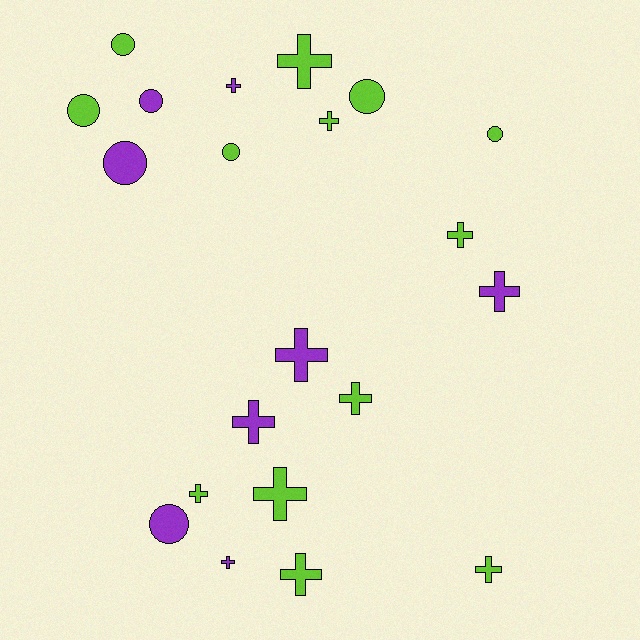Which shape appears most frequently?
Cross, with 13 objects.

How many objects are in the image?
There are 21 objects.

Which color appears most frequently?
Lime, with 13 objects.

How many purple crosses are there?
There are 5 purple crosses.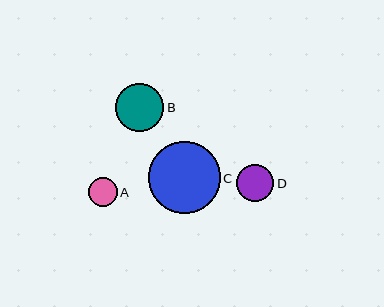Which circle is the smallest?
Circle A is the smallest with a size of approximately 29 pixels.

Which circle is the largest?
Circle C is the largest with a size of approximately 72 pixels.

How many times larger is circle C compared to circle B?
Circle C is approximately 1.5 times the size of circle B.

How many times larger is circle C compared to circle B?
Circle C is approximately 1.5 times the size of circle B.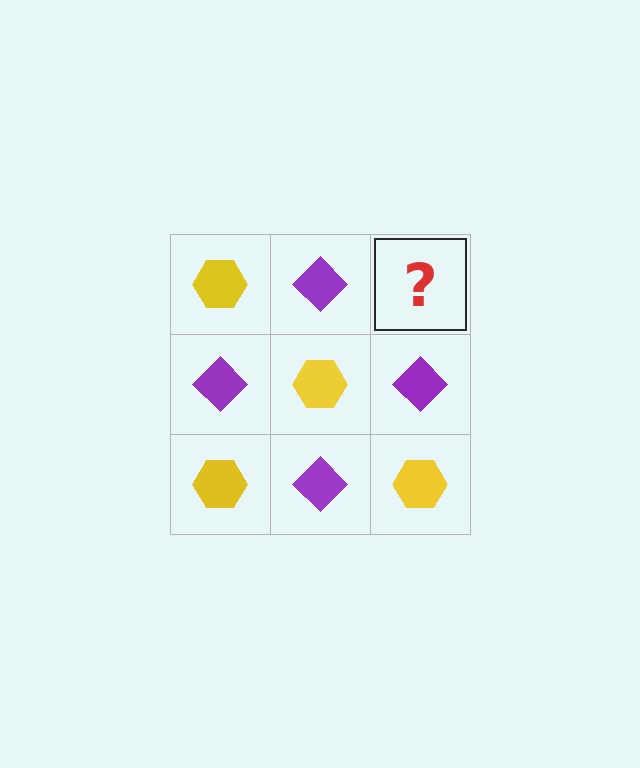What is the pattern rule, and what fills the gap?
The rule is that it alternates yellow hexagon and purple diamond in a checkerboard pattern. The gap should be filled with a yellow hexagon.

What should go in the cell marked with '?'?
The missing cell should contain a yellow hexagon.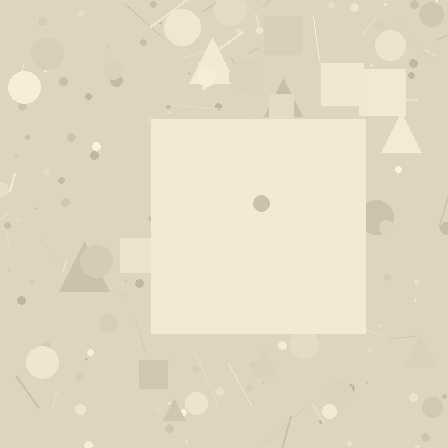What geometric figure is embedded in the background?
A square is embedded in the background.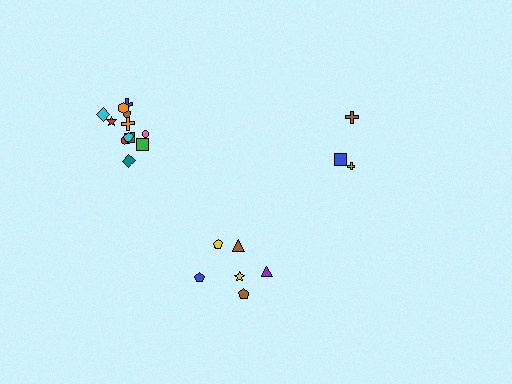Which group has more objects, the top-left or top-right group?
The top-left group.